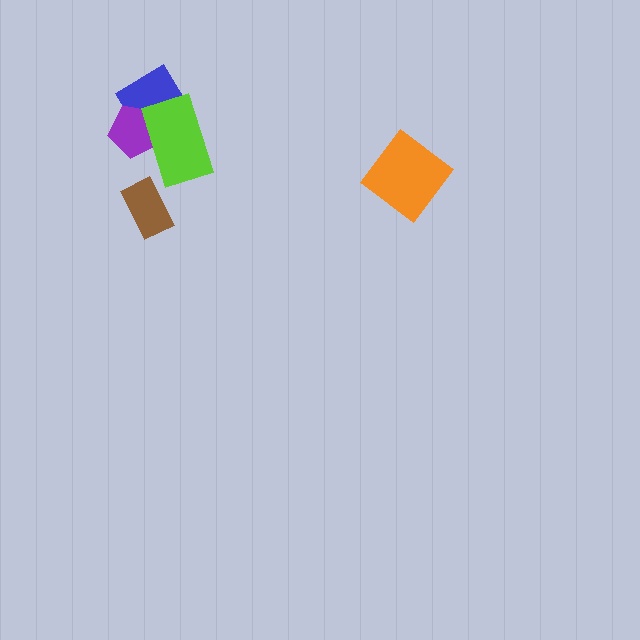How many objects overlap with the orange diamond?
0 objects overlap with the orange diamond.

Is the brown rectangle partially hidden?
No, no other shape covers it.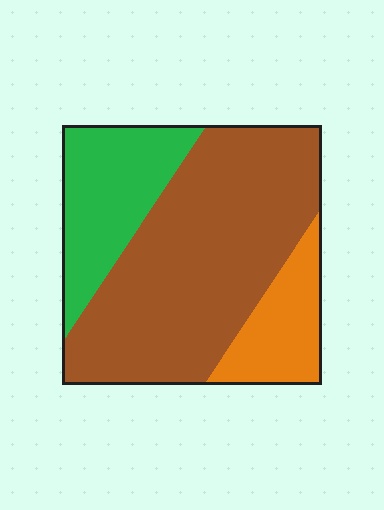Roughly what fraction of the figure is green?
Green takes up about one quarter (1/4) of the figure.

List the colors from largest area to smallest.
From largest to smallest: brown, green, orange.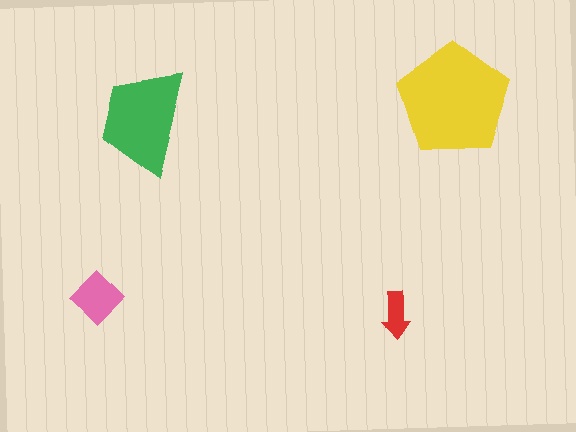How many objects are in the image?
There are 4 objects in the image.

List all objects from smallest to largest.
The red arrow, the pink diamond, the green trapezoid, the yellow pentagon.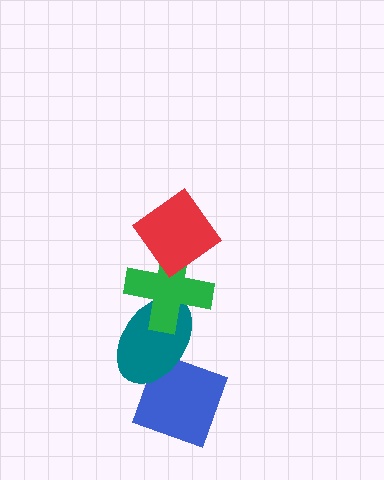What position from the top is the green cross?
The green cross is 2nd from the top.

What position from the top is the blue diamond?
The blue diamond is 4th from the top.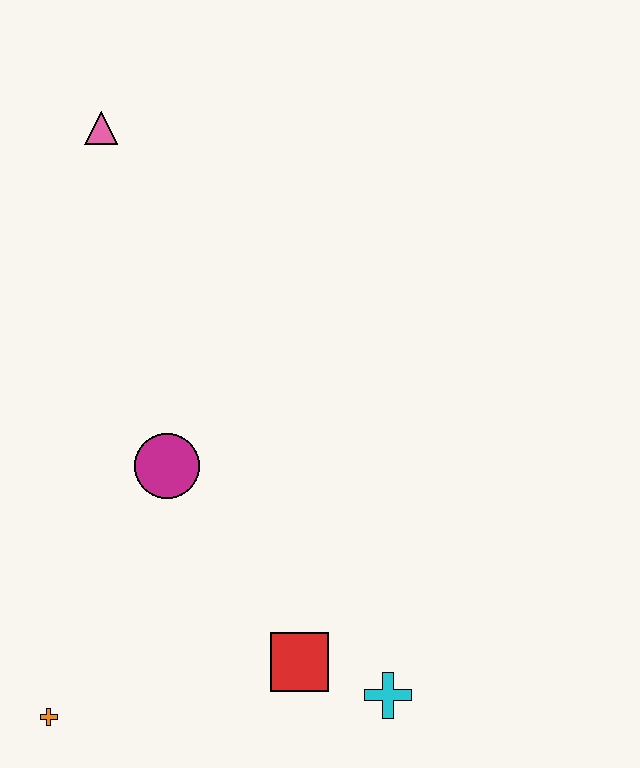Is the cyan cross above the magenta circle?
No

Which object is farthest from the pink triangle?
The cyan cross is farthest from the pink triangle.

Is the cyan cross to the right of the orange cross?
Yes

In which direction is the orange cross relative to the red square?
The orange cross is to the left of the red square.